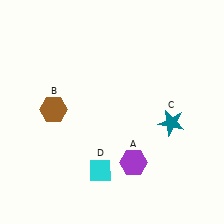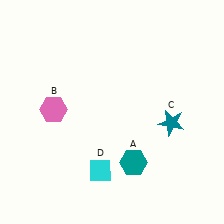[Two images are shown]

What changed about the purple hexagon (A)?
In Image 1, A is purple. In Image 2, it changed to teal.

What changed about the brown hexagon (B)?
In Image 1, B is brown. In Image 2, it changed to pink.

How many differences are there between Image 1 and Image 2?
There are 2 differences between the two images.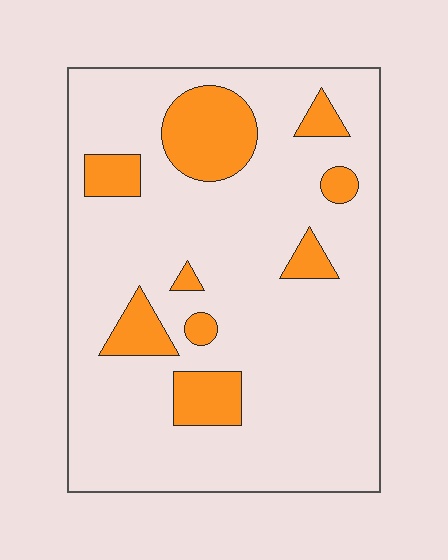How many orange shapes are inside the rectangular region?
9.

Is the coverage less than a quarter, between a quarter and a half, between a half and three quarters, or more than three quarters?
Less than a quarter.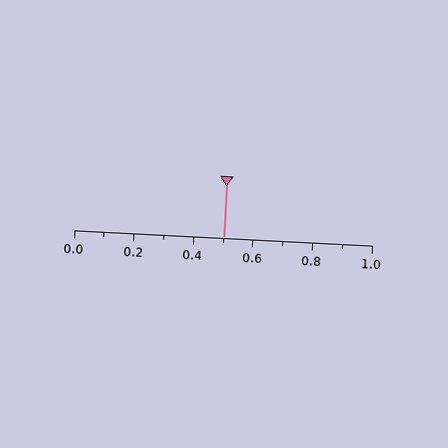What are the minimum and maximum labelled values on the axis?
The axis runs from 0.0 to 1.0.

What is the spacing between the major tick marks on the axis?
The major ticks are spaced 0.2 apart.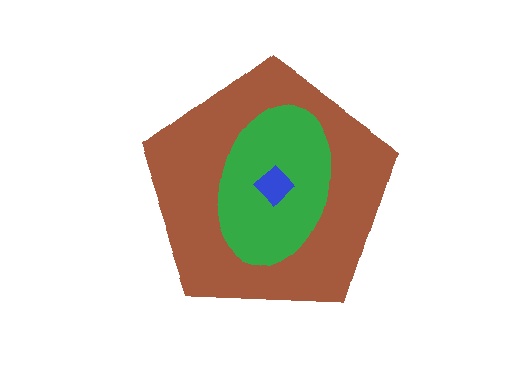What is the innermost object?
The blue diamond.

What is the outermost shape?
The brown pentagon.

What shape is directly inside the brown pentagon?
The green ellipse.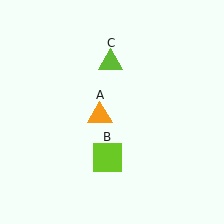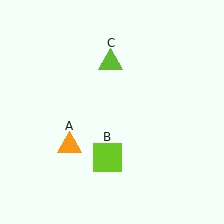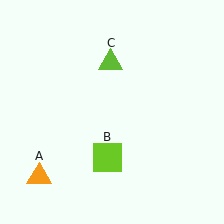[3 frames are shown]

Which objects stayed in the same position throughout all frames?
Lime square (object B) and lime triangle (object C) remained stationary.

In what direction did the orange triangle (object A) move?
The orange triangle (object A) moved down and to the left.